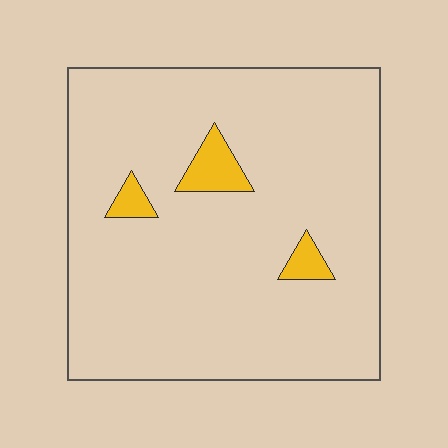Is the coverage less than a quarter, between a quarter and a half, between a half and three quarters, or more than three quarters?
Less than a quarter.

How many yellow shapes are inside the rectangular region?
3.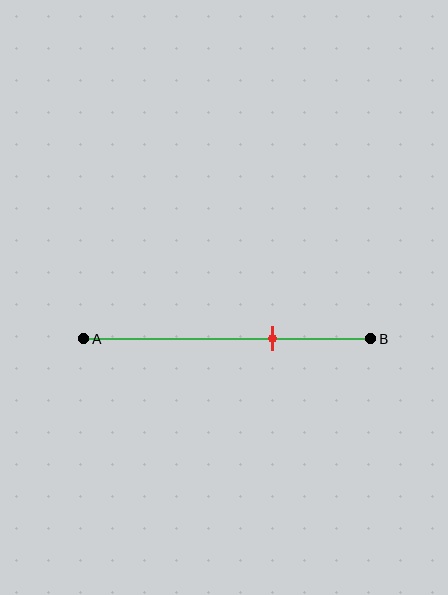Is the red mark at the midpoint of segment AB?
No, the mark is at about 65% from A, not at the 50% midpoint.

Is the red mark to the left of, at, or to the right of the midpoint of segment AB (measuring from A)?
The red mark is to the right of the midpoint of segment AB.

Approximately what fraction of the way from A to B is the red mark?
The red mark is approximately 65% of the way from A to B.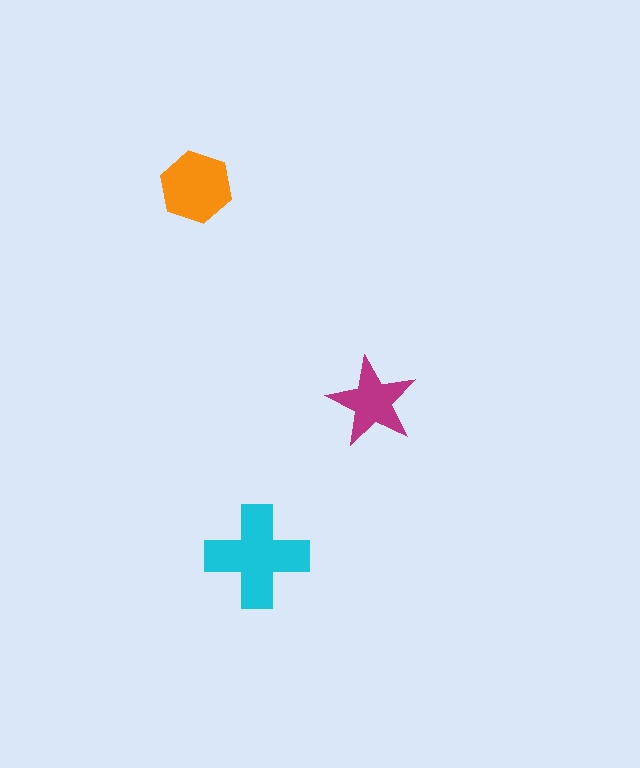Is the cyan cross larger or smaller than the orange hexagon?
Larger.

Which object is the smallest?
The magenta star.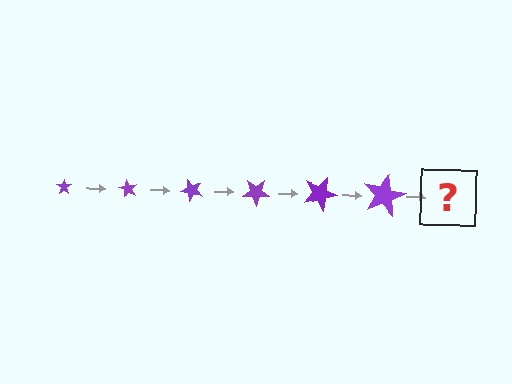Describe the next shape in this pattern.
It should be a star, larger than the previous one and rotated 360 degrees from the start.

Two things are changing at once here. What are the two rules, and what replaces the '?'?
The two rules are that the star grows larger each step and it rotates 60 degrees each step. The '?' should be a star, larger than the previous one and rotated 360 degrees from the start.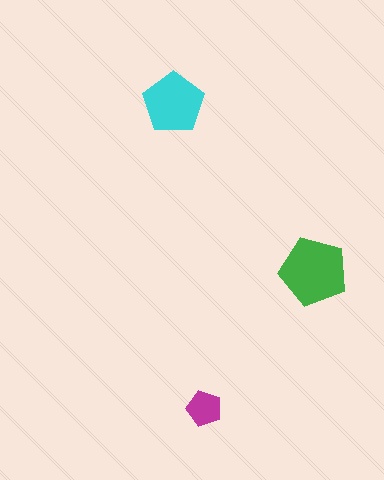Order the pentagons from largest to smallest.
the green one, the cyan one, the magenta one.